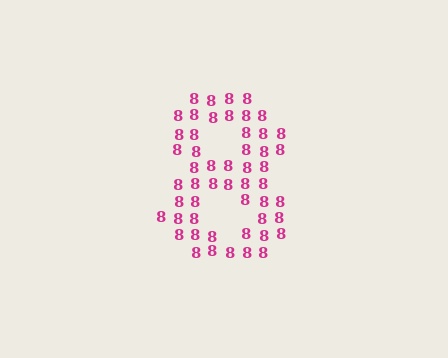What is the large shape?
The large shape is the digit 8.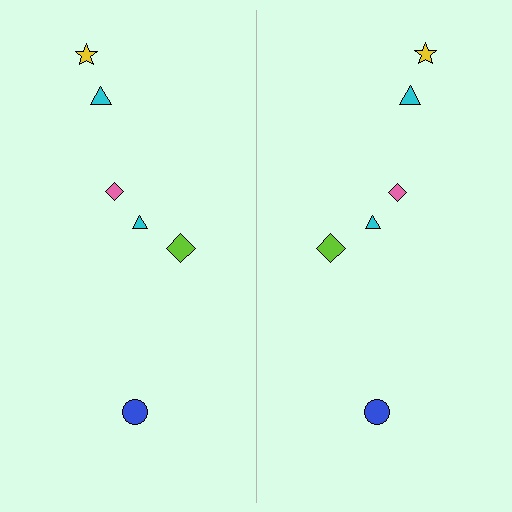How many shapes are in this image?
There are 12 shapes in this image.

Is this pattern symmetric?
Yes, this pattern has bilateral (reflection) symmetry.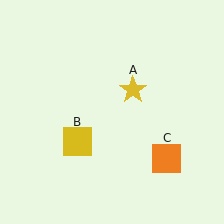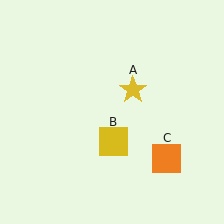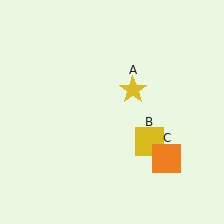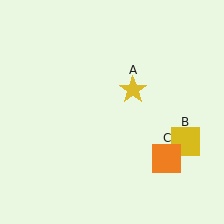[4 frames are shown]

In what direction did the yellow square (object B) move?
The yellow square (object B) moved right.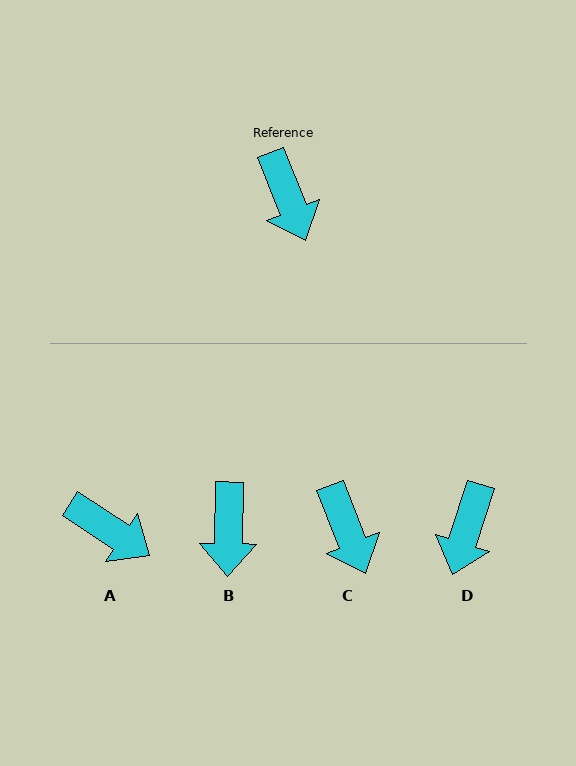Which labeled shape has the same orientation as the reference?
C.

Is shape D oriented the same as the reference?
No, it is off by about 40 degrees.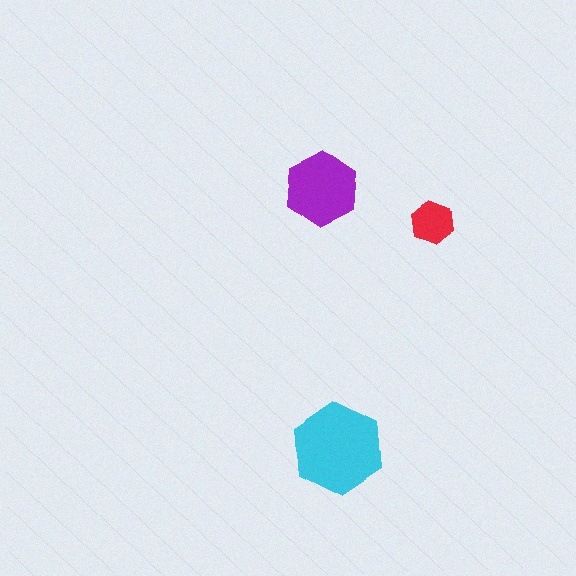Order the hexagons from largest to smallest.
the cyan one, the purple one, the red one.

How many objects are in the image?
There are 3 objects in the image.